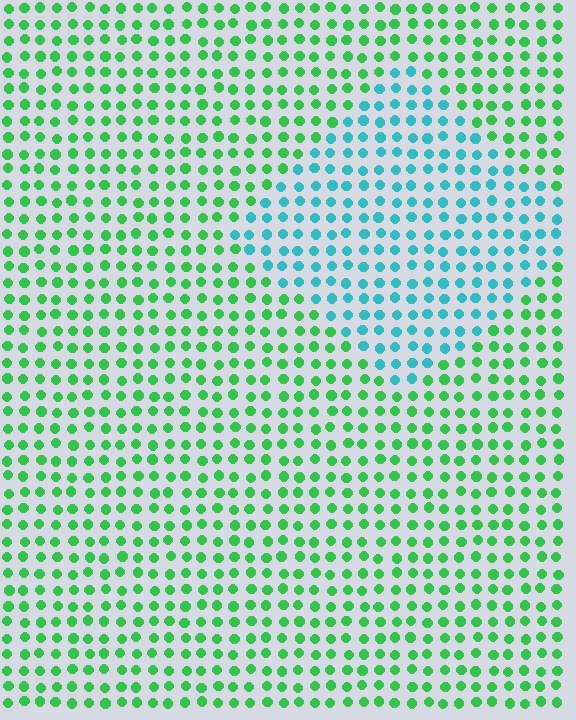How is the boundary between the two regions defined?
The boundary is defined purely by a slight shift in hue (about 52 degrees). Spacing, size, and orientation are identical on both sides.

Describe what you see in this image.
The image is filled with small green elements in a uniform arrangement. A diamond-shaped region is visible where the elements are tinted to a slightly different hue, forming a subtle color boundary.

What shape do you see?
I see a diamond.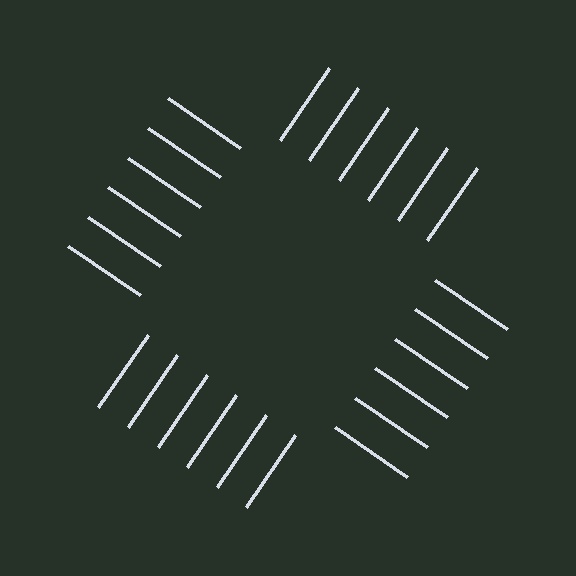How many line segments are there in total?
24 — 6 along each of the 4 edges.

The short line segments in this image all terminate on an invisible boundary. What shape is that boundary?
An illusory square — the line segments terminate on its edges but no continuous stroke is drawn.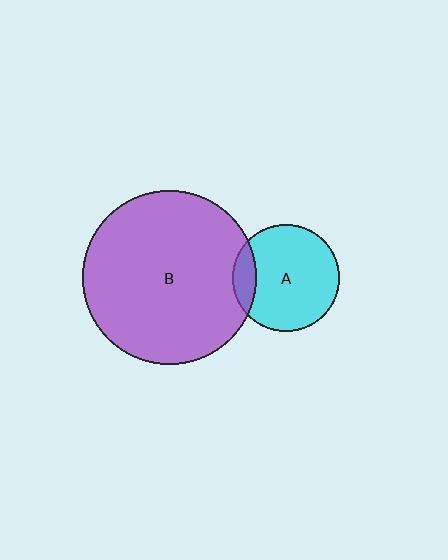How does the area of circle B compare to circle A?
Approximately 2.6 times.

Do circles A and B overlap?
Yes.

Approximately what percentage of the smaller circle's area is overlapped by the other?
Approximately 15%.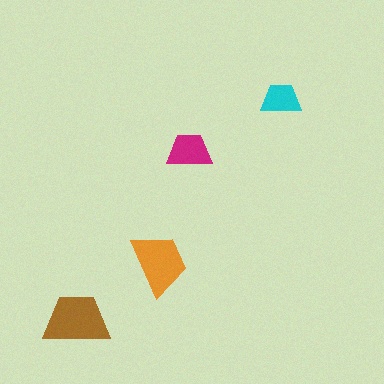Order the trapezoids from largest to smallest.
the brown one, the orange one, the magenta one, the cyan one.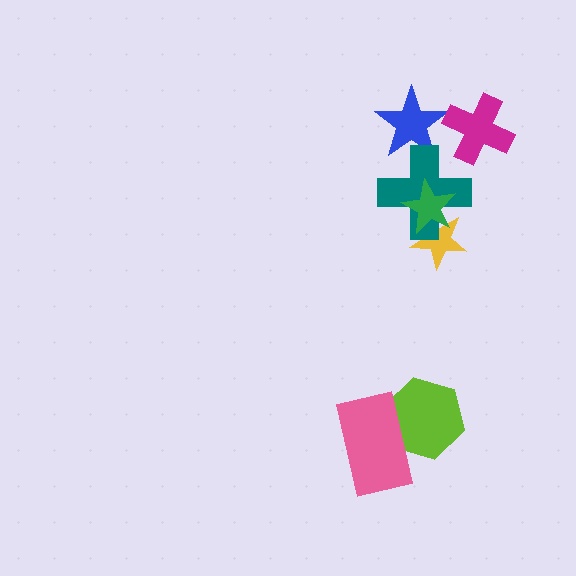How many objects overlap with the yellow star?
2 objects overlap with the yellow star.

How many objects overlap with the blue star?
2 objects overlap with the blue star.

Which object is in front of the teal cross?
The green star is in front of the teal cross.